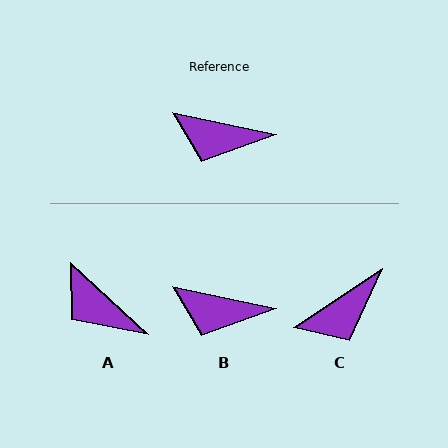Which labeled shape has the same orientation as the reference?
B.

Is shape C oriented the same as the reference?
No, it is off by about 46 degrees.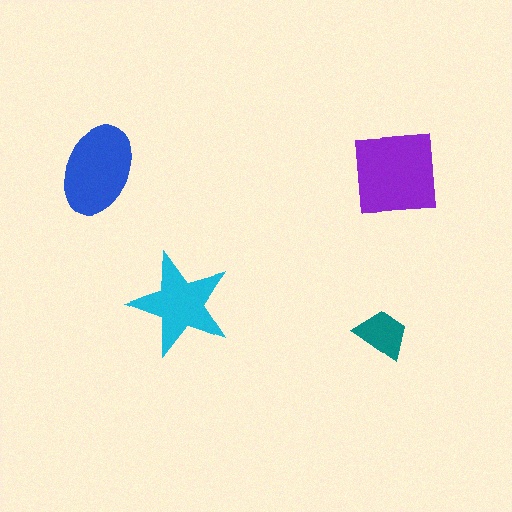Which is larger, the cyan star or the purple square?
The purple square.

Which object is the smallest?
The teal trapezoid.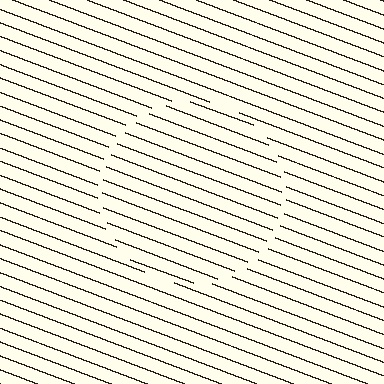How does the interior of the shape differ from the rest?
The interior of the shape contains the same grating, shifted by half a period — the contour is defined by the phase discontinuity where line-ends from the inner and outer gratings abut.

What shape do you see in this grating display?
An illusory circle. The interior of the shape contains the same grating, shifted by half a period — the contour is defined by the phase discontinuity where line-ends from the inner and outer gratings abut.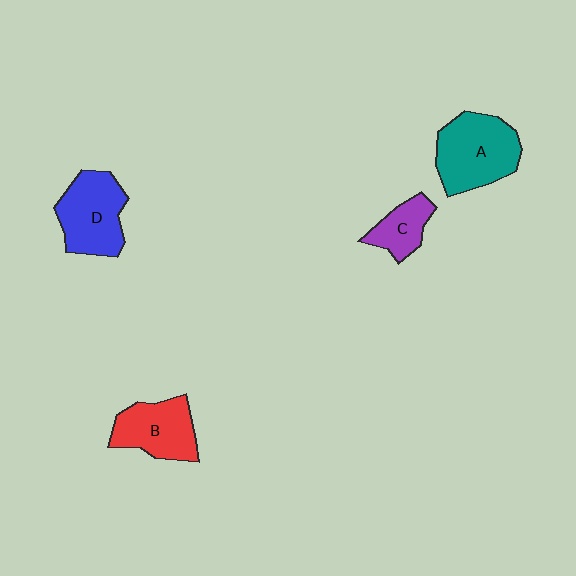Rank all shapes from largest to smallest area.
From largest to smallest: A (teal), D (blue), B (red), C (purple).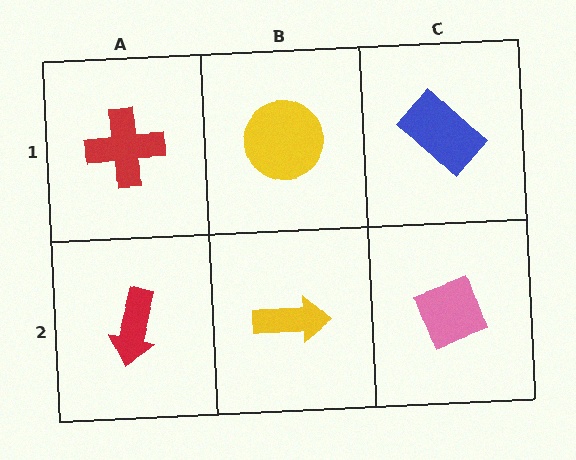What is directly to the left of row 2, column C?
A yellow arrow.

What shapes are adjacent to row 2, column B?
A yellow circle (row 1, column B), a red arrow (row 2, column A), a pink diamond (row 2, column C).